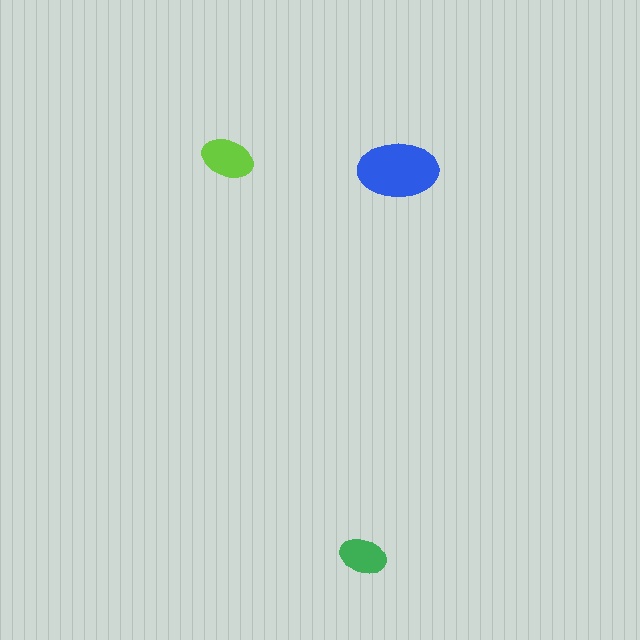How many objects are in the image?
There are 3 objects in the image.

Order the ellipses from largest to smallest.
the blue one, the lime one, the green one.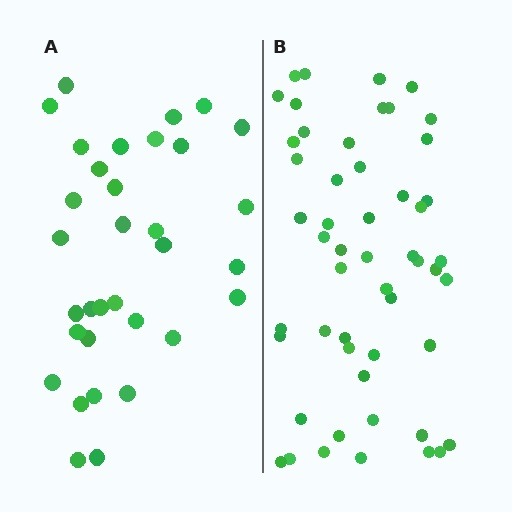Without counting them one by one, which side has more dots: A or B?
Region B (the right region) has more dots.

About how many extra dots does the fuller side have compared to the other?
Region B has approximately 20 more dots than region A.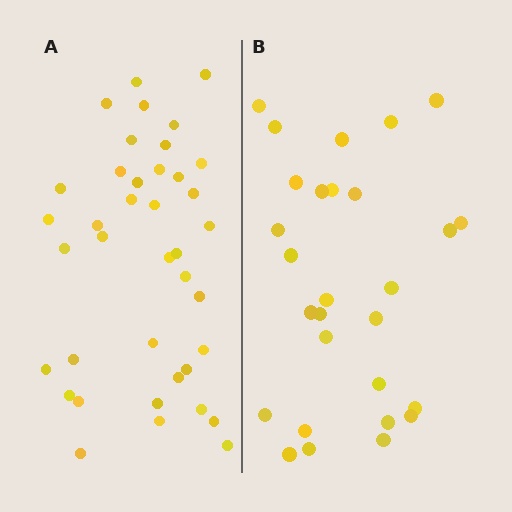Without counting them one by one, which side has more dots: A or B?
Region A (the left region) has more dots.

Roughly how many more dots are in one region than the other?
Region A has roughly 12 or so more dots than region B.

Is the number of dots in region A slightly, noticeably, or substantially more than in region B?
Region A has noticeably more, but not dramatically so. The ratio is roughly 1.4 to 1.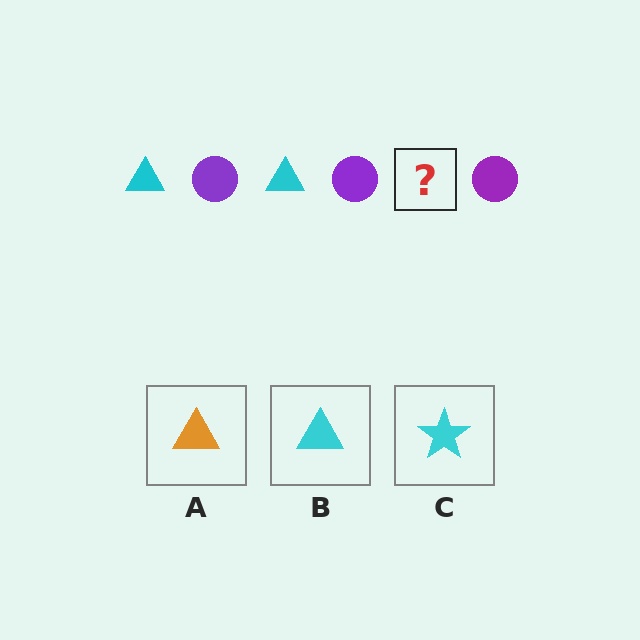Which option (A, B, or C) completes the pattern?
B.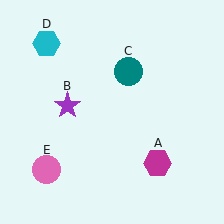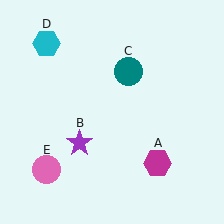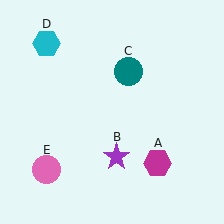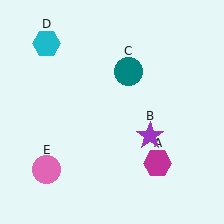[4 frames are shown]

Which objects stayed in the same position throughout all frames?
Magenta hexagon (object A) and teal circle (object C) and cyan hexagon (object D) and pink circle (object E) remained stationary.